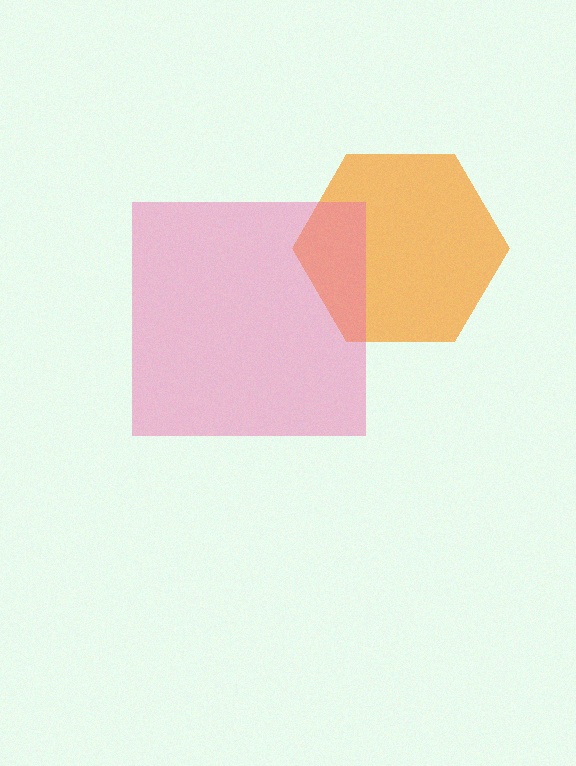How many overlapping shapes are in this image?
There are 2 overlapping shapes in the image.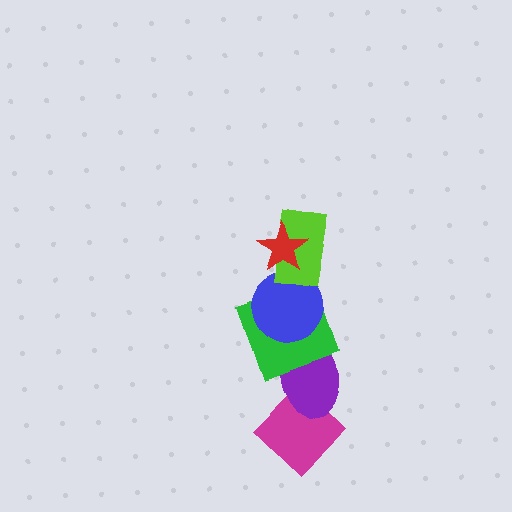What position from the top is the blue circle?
The blue circle is 3rd from the top.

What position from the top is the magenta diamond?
The magenta diamond is 6th from the top.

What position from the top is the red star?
The red star is 1st from the top.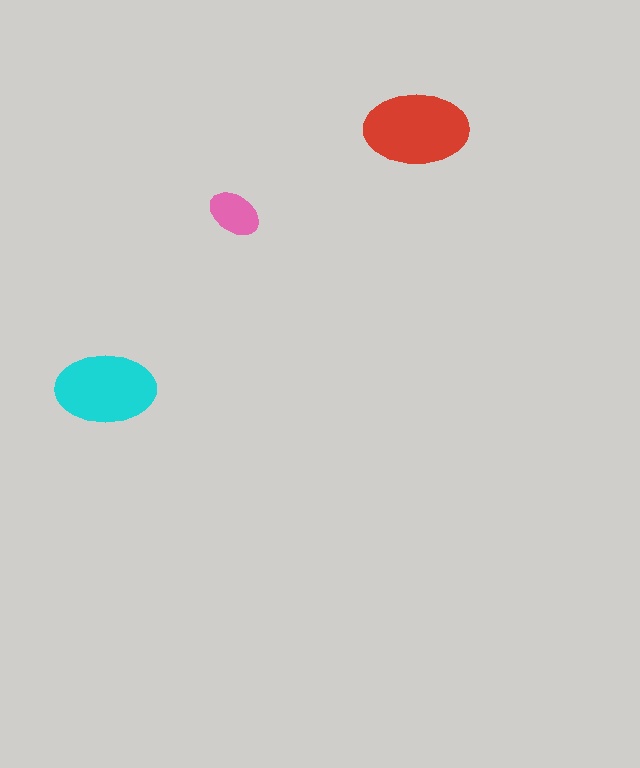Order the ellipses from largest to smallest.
the red one, the cyan one, the pink one.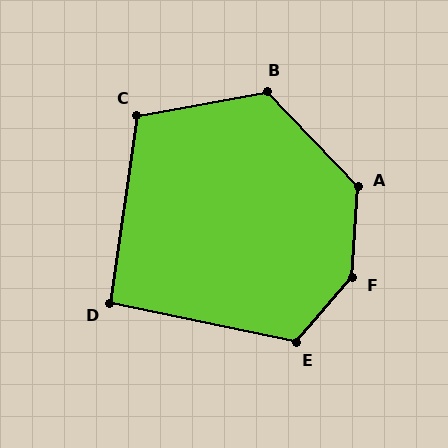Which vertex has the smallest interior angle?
D, at approximately 94 degrees.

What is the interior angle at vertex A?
Approximately 133 degrees (obtuse).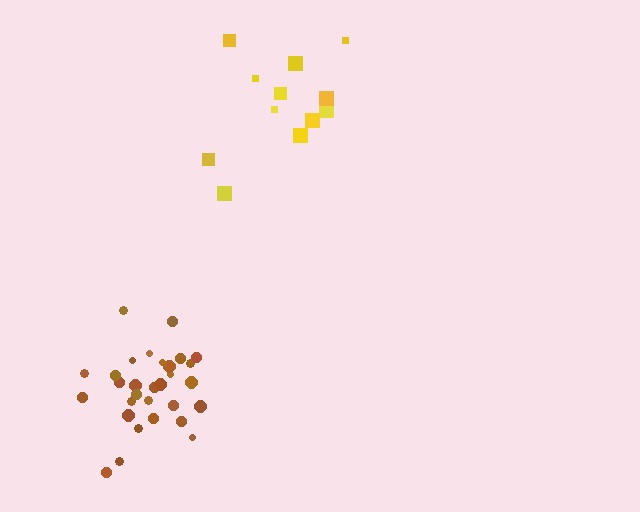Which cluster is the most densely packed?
Brown.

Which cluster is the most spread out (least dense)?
Yellow.